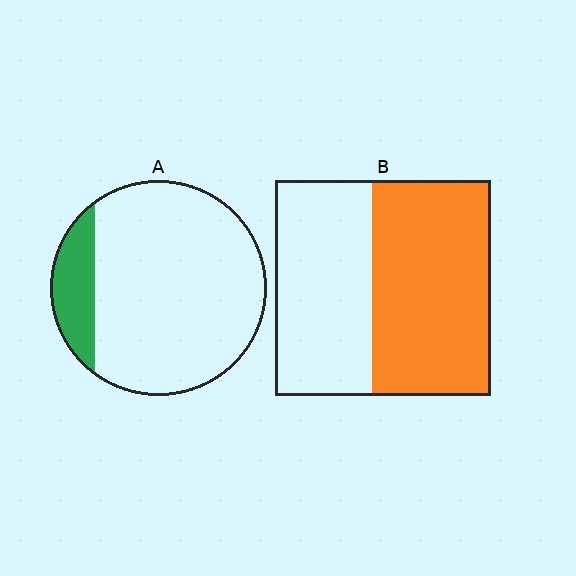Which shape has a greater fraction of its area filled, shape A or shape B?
Shape B.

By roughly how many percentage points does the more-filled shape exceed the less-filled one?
By roughly 40 percentage points (B over A).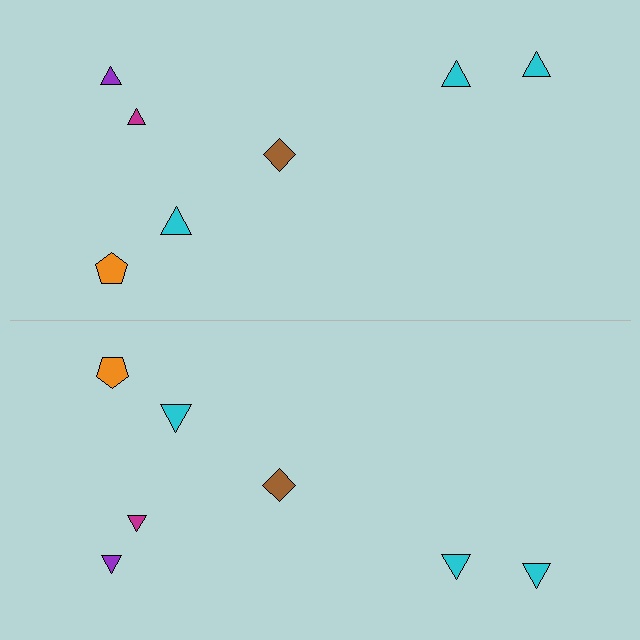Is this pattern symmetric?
Yes, this pattern has bilateral (reflection) symmetry.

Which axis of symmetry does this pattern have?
The pattern has a horizontal axis of symmetry running through the center of the image.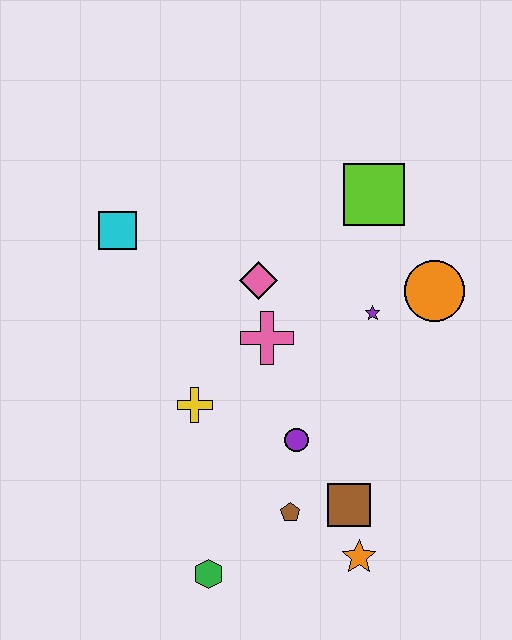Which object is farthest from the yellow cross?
The lime square is farthest from the yellow cross.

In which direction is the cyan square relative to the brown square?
The cyan square is above the brown square.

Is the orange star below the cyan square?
Yes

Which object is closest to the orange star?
The brown square is closest to the orange star.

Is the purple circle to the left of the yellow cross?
No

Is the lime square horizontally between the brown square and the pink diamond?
No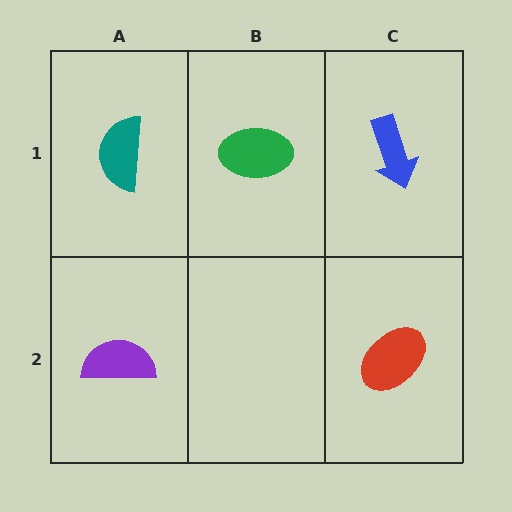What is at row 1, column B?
A green ellipse.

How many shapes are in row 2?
2 shapes.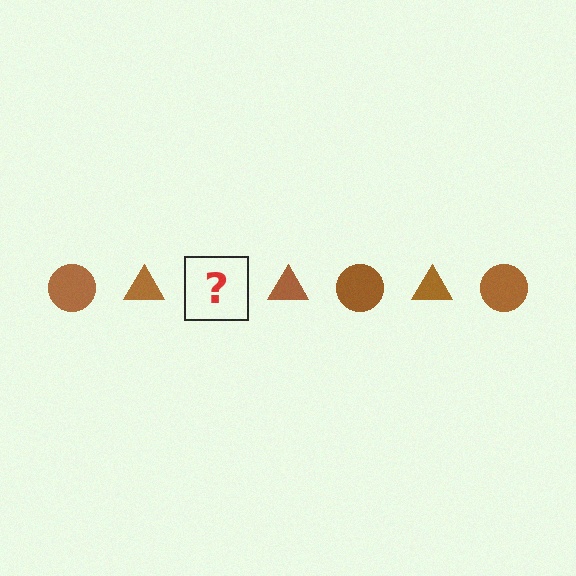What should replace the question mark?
The question mark should be replaced with a brown circle.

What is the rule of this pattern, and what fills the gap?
The rule is that the pattern cycles through circle, triangle shapes in brown. The gap should be filled with a brown circle.